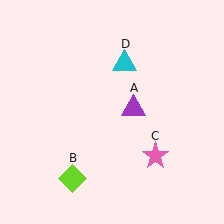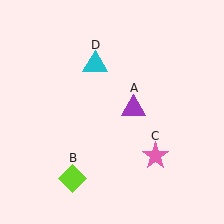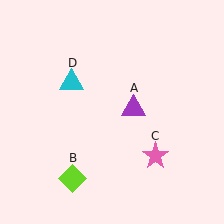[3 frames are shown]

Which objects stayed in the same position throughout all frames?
Purple triangle (object A) and lime diamond (object B) and pink star (object C) remained stationary.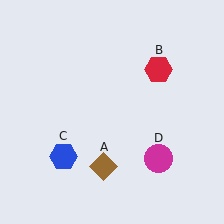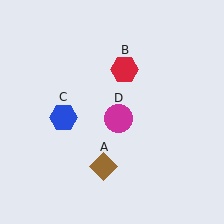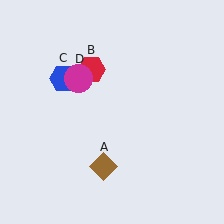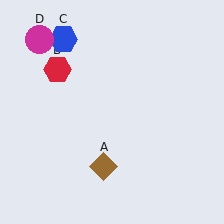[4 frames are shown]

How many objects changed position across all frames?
3 objects changed position: red hexagon (object B), blue hexagon (object C), magenta circle (object D).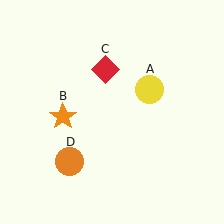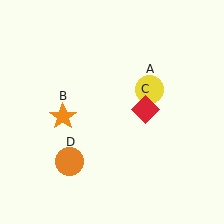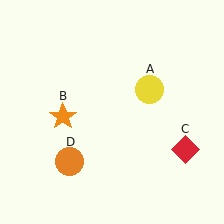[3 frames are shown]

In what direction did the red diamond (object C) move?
The red diamond (object C) moved down and to the right.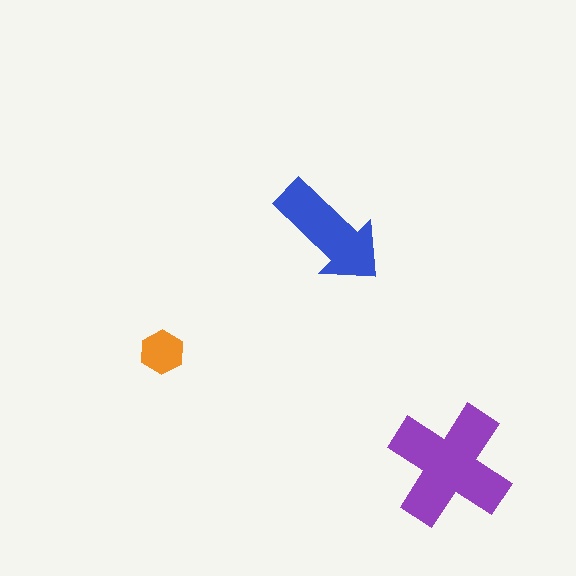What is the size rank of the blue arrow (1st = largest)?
2nd.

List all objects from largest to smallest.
The purple cross, the blue arrow, the orange hexagon.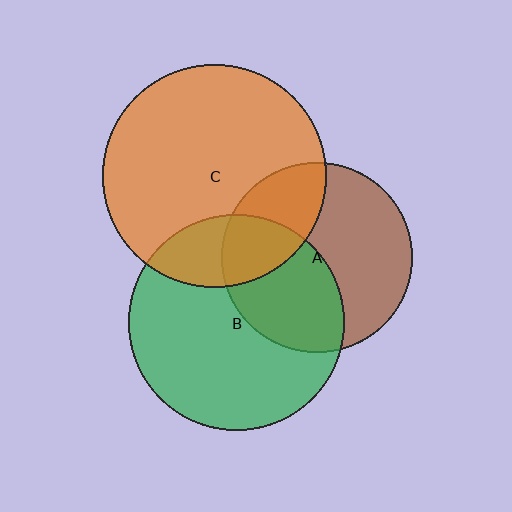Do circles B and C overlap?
Yes.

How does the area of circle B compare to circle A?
Approximately 1.3 times.